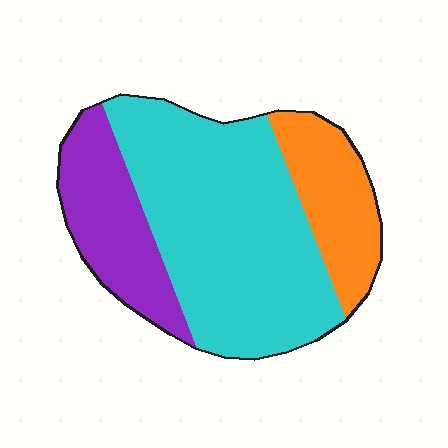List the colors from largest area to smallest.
From largest to smallest: cyan, purple, orange.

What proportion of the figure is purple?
Purple takes up about one fifth (1/5) of the figure.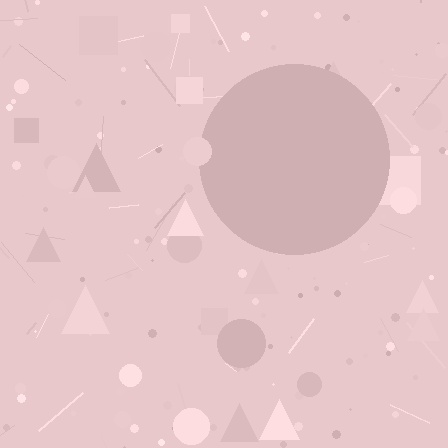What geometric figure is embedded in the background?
A circle is embedded in the background.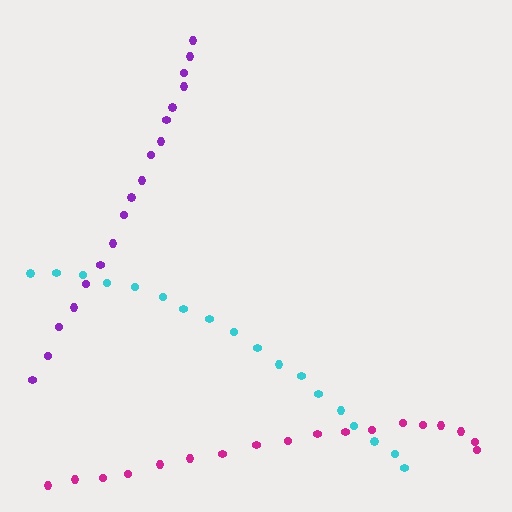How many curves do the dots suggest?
There are 3 distinct paths.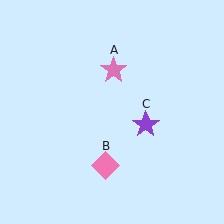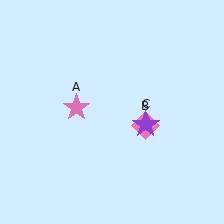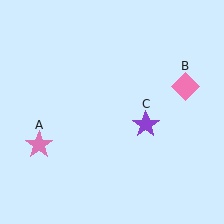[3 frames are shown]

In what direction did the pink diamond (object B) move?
The pink diamond (object B) moved up and to the right.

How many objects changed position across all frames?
2 objects changed position: pink star (object A), pink diamond (object B).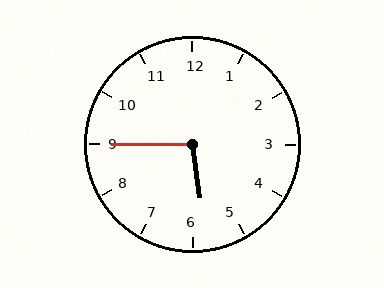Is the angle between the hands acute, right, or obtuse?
It is obtuse.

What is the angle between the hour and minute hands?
Approximately 98 degrees.